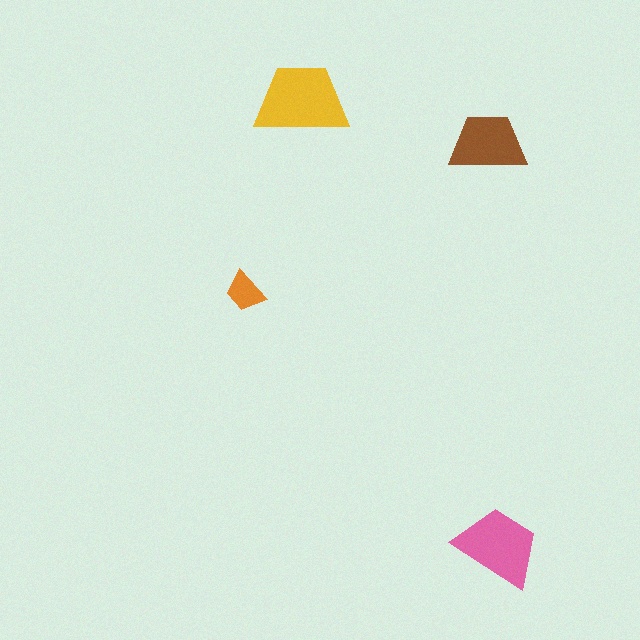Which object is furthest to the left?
The orange trapezoid is leftmost.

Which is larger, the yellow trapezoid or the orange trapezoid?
The yellow one.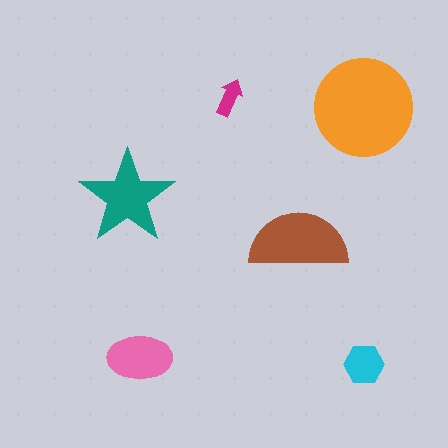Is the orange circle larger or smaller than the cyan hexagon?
Larger.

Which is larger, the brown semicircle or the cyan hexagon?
The brown semicircle.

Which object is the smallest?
The magenta arrow.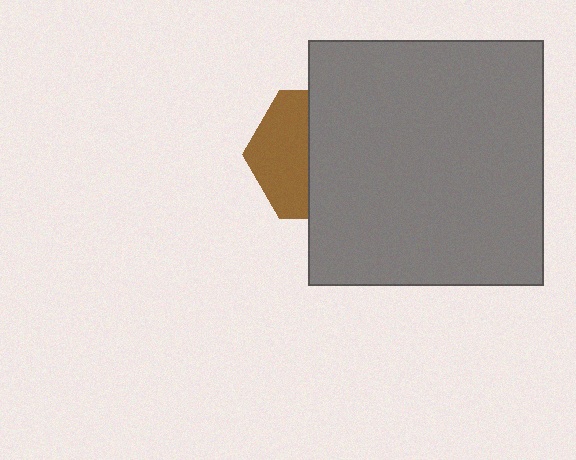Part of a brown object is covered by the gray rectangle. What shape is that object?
It is a hexagon.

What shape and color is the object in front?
The object in front is a gray rectangle.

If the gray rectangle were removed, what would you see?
You would see the complete brown hexagon.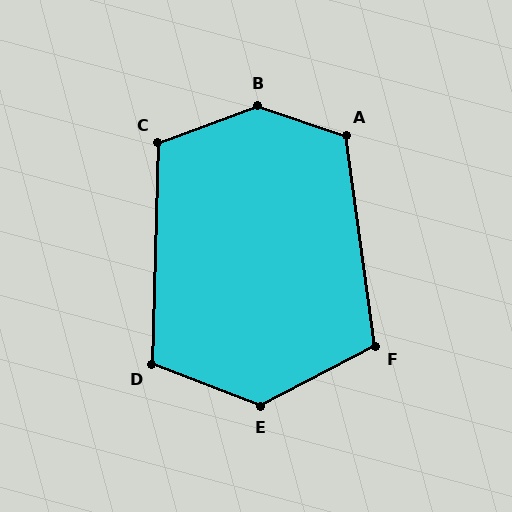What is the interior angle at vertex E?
Approximately 132 degrees (obtuse).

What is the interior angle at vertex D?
Approximately 110 degrees (obtuse).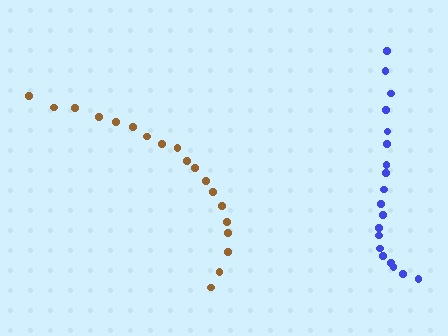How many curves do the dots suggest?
There are 2 distinct paths.